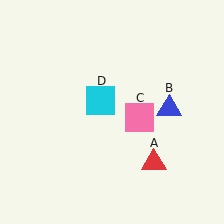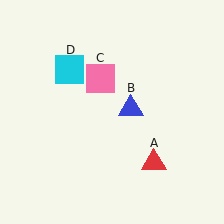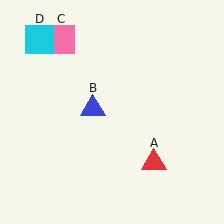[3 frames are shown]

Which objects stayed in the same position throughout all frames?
Red triangle (object A) remained stationary.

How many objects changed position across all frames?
3 objects changed position: blue triangle (object B), pink square (object C), cyan square (object D).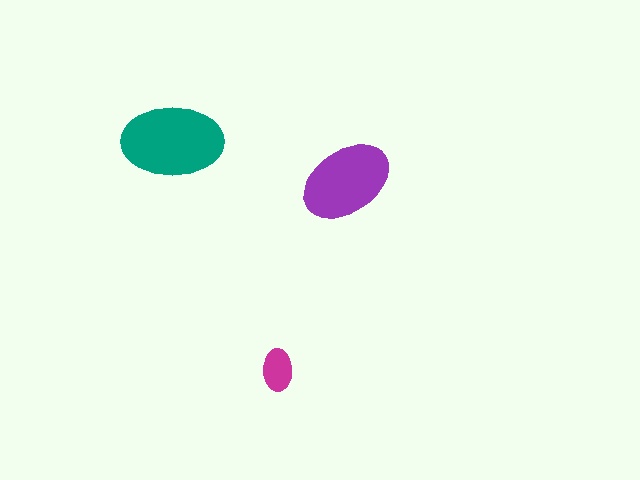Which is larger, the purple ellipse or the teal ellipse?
The teal one.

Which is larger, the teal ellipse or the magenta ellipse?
The teal one.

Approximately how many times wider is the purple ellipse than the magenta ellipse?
About 2 times wider.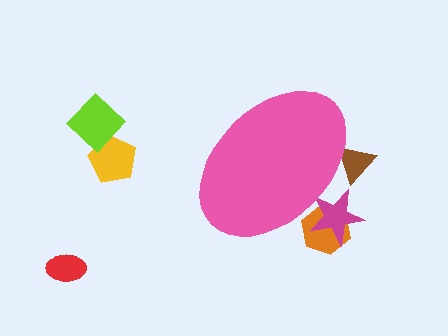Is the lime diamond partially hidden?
No, the lime diamond is fully visible.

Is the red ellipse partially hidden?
No, the red ellipse is fully visible.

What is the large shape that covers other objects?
A pink ellipse.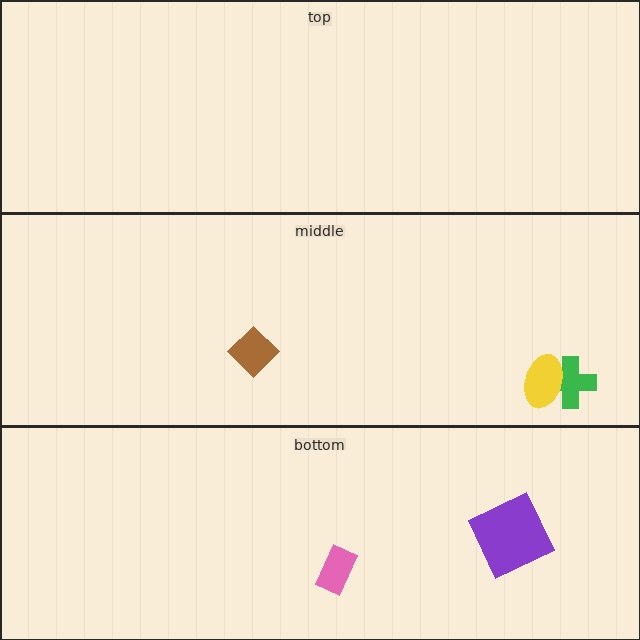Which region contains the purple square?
The bottom region.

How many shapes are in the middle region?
3.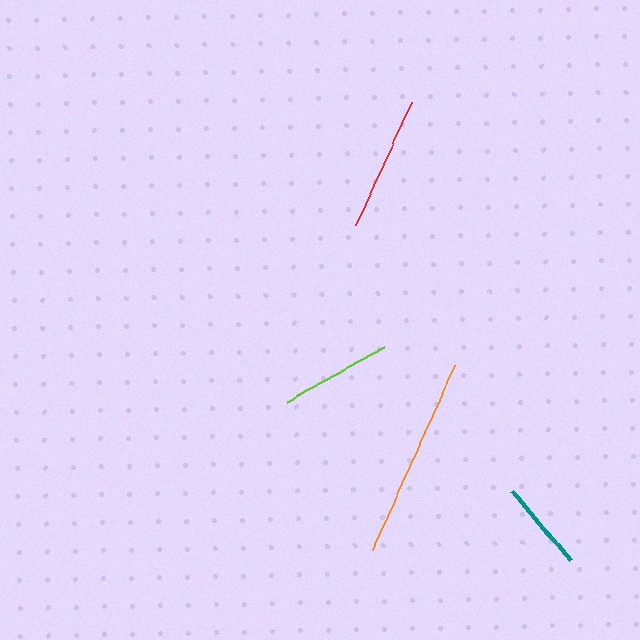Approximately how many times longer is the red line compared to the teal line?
The red line is approximately 1.5 times the length of the teal line.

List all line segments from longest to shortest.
From longest to shortest: orange, red, lime, teal.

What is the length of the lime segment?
The lime segment is approximately 111 pixels long.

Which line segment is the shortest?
The teal line is the shortest at approximately 90 pixels.